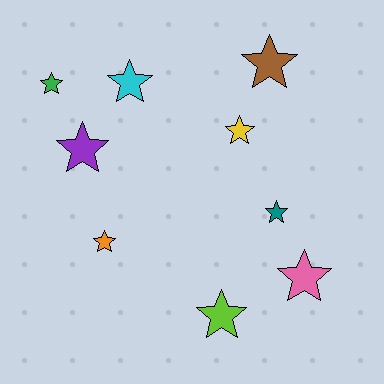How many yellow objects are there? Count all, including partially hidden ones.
There is 1 yellow object.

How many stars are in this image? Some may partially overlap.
There are 9 stars.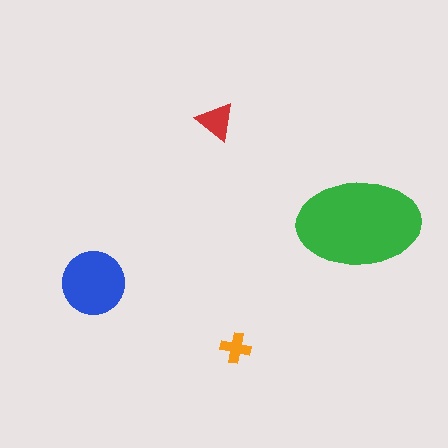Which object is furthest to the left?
The blue circle is leftmost.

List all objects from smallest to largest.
The orange cross, the red triangle, the blue circle, the green ellipse.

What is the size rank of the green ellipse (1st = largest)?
1st.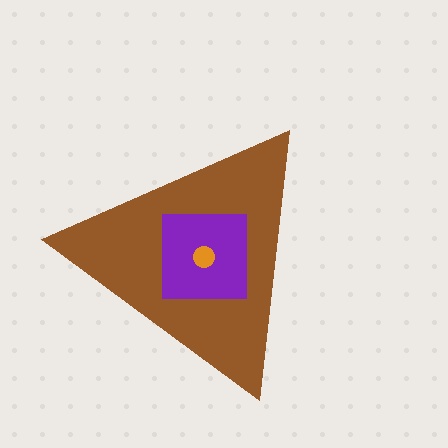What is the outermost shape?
The brown triangle.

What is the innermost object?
The orange circle.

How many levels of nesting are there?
3.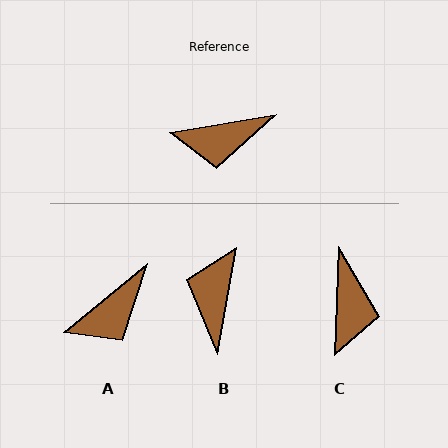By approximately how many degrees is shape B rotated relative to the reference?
Approximately 109 degrees clockwise.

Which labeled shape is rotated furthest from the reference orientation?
B, about 109 degrees away.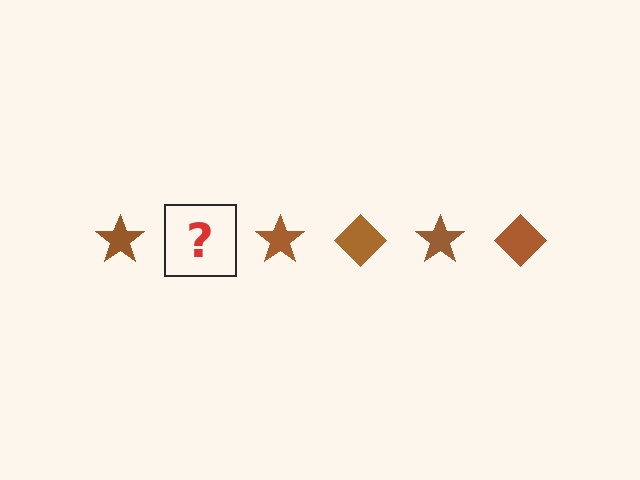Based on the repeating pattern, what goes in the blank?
The blank should be a brown diamond.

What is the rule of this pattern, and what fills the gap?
The rule is that the pattern cycles through star, diamond shapes in brown. The gap should be filled with a brown diamond.